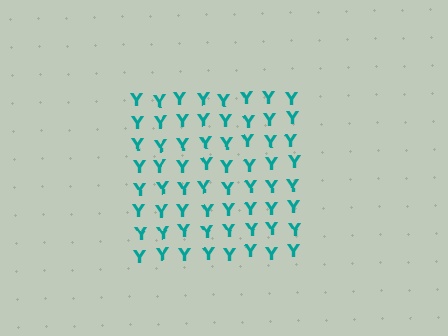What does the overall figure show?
The overall figure shows a square.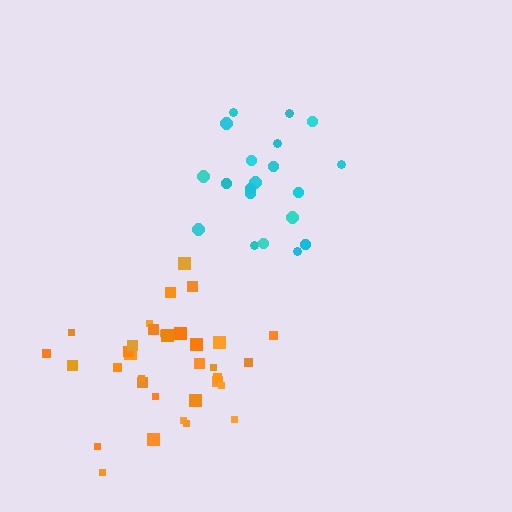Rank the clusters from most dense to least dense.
orange, cyan.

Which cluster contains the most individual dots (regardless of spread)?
Orange (35).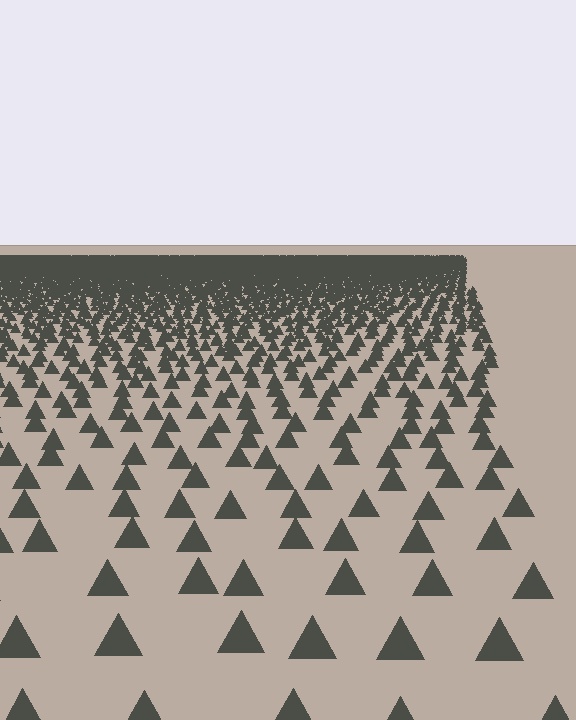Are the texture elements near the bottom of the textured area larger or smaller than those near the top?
Larger. Near the bottom, elements are closer to the viewer and appear at a bigger on-screen size.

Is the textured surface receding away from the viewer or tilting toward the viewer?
The surface is receding away from the viewer. Texture elements get smaller and denser toward the top.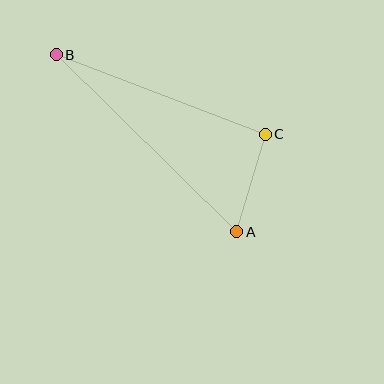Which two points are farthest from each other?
Points A and B are farthest from each other.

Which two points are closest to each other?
Points A and C are closest to each other.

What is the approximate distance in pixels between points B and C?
The distance between B and C is approximately 224 pixels.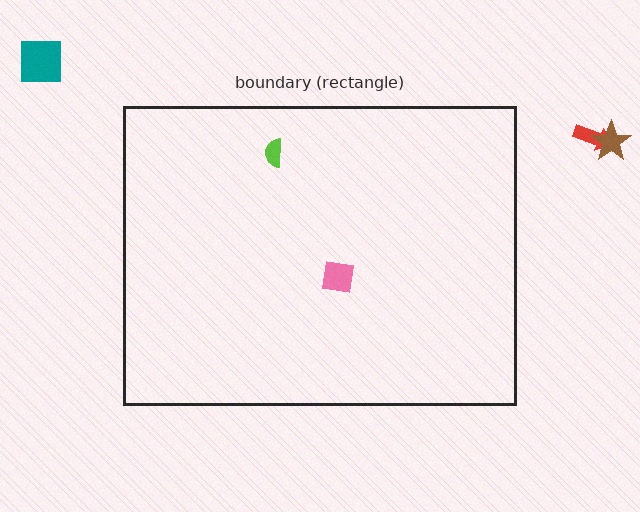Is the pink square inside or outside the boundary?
Inside.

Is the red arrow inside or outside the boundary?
Outside.